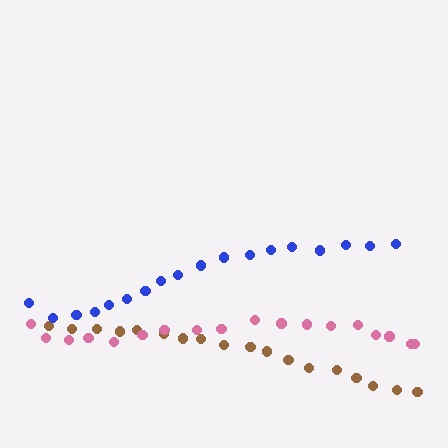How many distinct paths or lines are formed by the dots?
There are 3 distinct paths.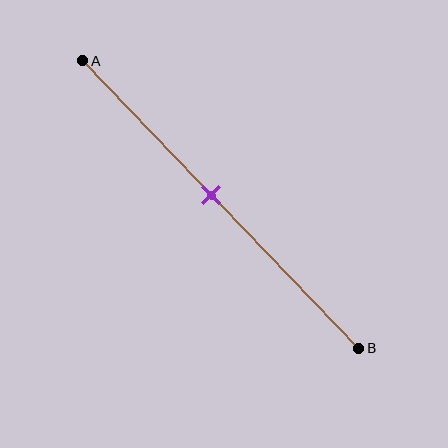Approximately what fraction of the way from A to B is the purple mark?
The purple mark is approximately 45% of the way from A to B.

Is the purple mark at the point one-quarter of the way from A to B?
No, the mark is at about 45% from A, not at the 25% one-quarter point.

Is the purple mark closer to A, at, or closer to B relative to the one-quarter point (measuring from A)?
The purple mark is closer to point B than the one-quarter point of segment AB.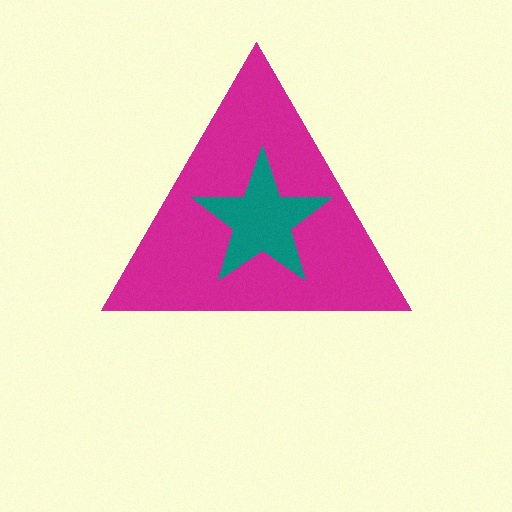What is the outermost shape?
The magenta triangle.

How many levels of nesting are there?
2.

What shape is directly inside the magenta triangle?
The teal star.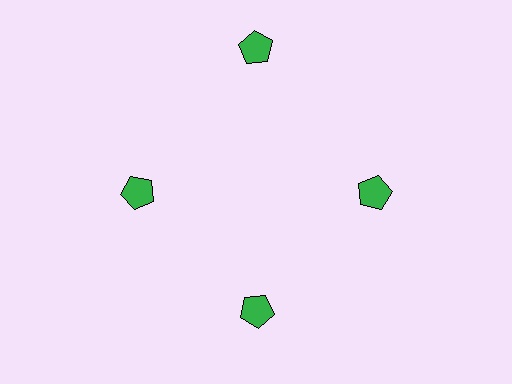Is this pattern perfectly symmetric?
No. The 4 green pentagons are arranged in a ring, but one element near the 12 o'clock position is pushed outward from the center, breaking the 4-fold rotational symmetry.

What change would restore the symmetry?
The symmetry would be restored by moving it inward, back onto the ring so that all 4 pentagons sit at equal angles and equal distance from the center.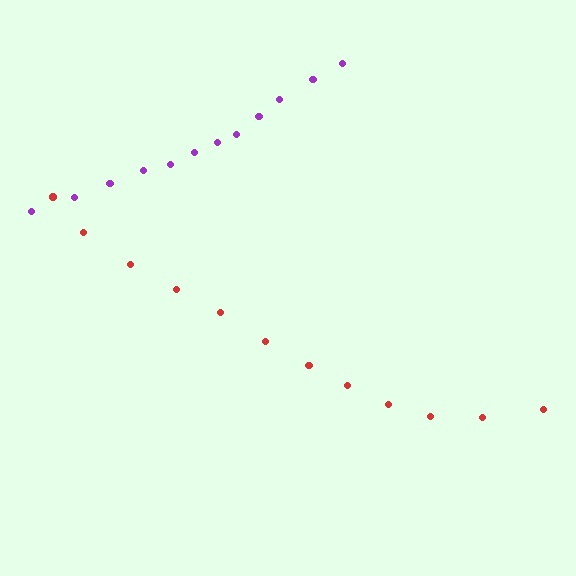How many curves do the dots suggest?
There are 2 distinct paths.